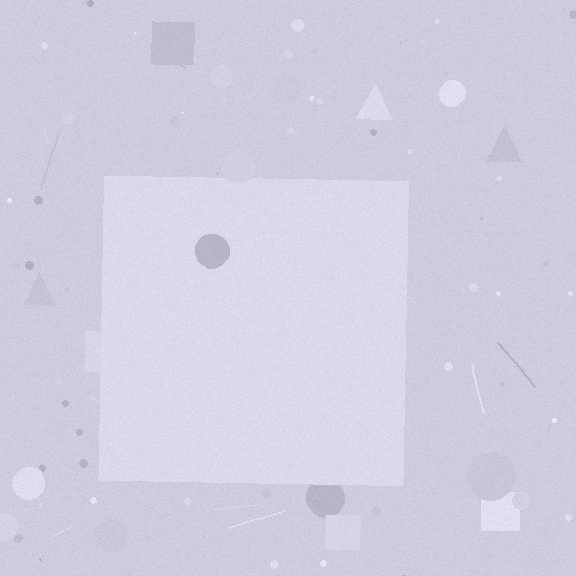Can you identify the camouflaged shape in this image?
The camouflaged shape is a square.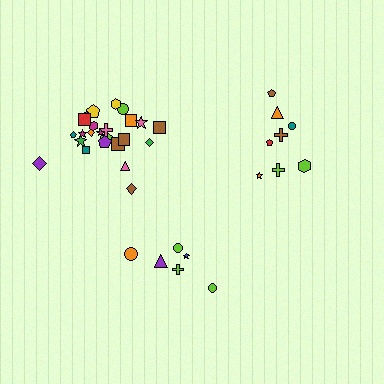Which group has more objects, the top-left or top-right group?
The top-left group.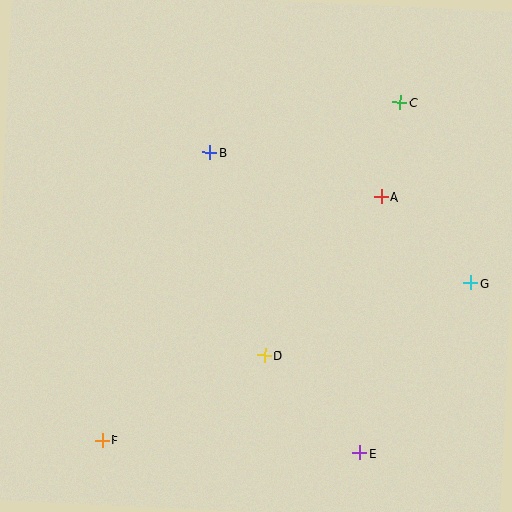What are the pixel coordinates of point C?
Point C is at (400, 102).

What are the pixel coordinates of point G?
Point G is at (471, 283).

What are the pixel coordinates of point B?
Point B is at (209, 152).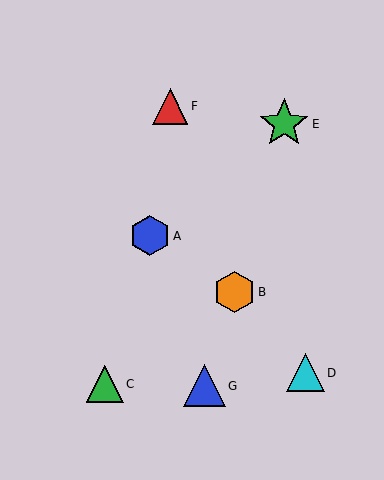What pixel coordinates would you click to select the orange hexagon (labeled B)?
Click at (235, 292) to select the orange hexagon B.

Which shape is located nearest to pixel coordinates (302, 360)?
The cyan triangle (labeled D) at (305, 373) is nearest to that location.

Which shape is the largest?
The green star (labeled E) is the largest.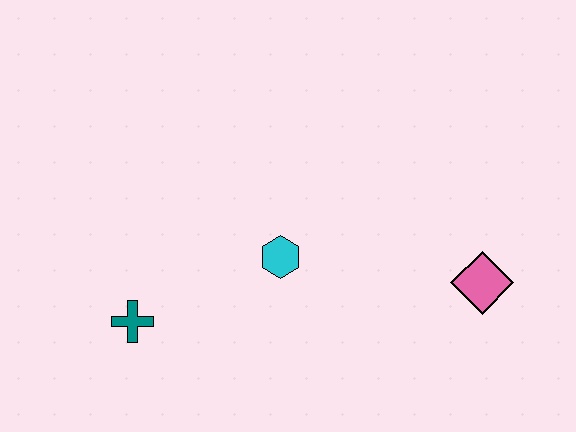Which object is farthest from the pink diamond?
The teal cross is farthest from the pink diamond.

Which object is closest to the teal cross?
The cyan hexagon is closest to the teal cross.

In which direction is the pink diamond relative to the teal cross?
The pink diamond is to the right of the teal cross.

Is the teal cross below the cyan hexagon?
Yes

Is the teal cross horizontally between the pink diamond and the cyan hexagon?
No